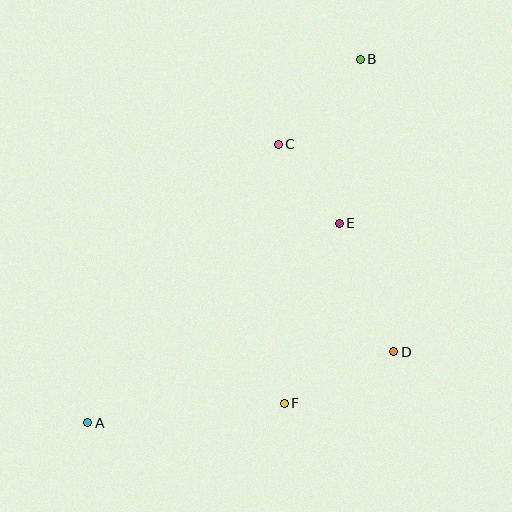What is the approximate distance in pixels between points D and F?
The distance between D and F is approximately 121 pixels.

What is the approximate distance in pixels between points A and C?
The distance between A and C is approximately 337 pixels.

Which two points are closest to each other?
Points C and E are closest to each other.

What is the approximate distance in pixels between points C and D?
The distance between C and D is approximately 238 pixels.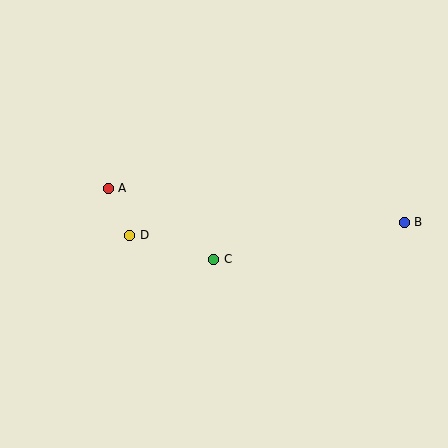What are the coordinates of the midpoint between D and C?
The midpoint between D and C is at (172, 247).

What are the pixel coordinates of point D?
Point D is at (130, 235).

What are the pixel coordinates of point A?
Point A is at (108, 188).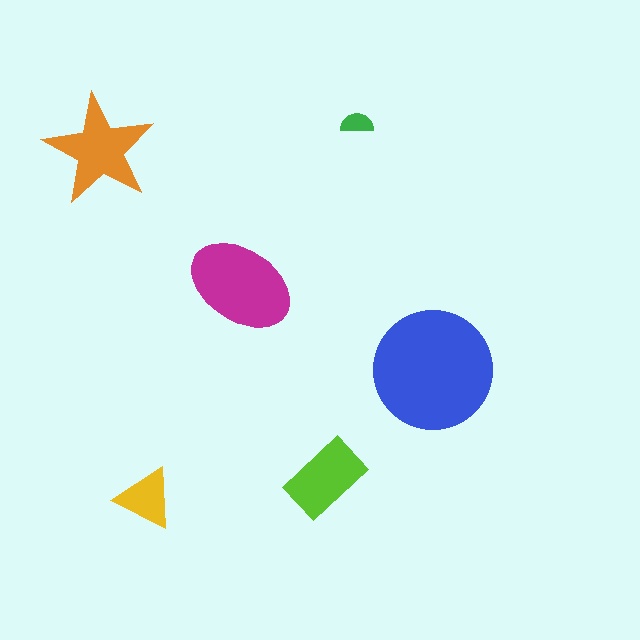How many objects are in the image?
There are 6 objects in the image.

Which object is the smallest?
The green semicircle.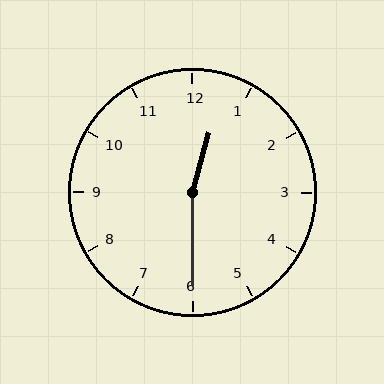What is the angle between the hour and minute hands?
Approximately 165 degrees.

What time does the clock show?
12:30.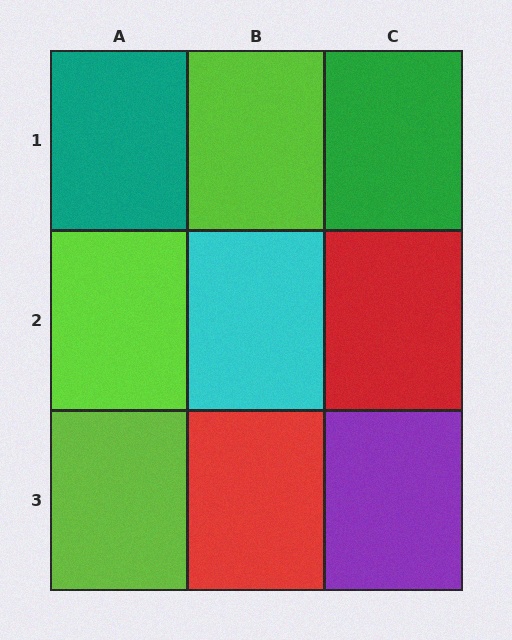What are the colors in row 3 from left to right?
Lime, red, purple.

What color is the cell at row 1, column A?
Teal.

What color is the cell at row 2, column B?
Cyan.